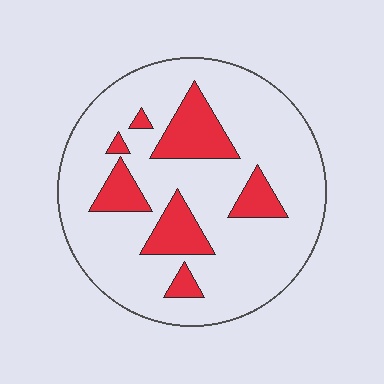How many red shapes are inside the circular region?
7.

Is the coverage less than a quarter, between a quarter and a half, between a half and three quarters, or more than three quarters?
Less than a quarter.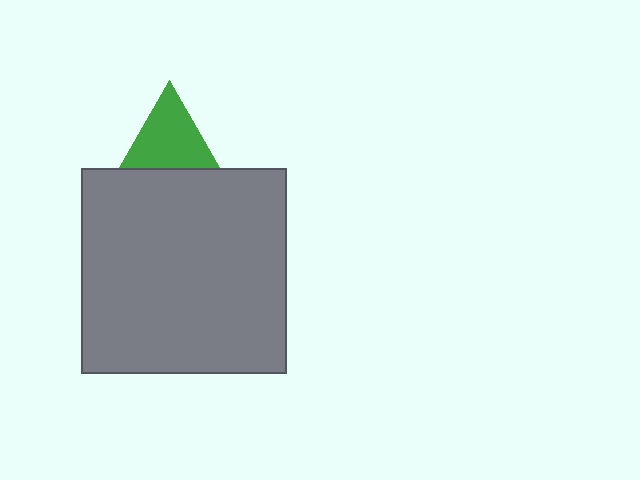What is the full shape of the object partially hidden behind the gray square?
The partially hidden object is a green triangle.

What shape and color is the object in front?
The object in front is a gray square.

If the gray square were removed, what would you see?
You would see the complete green triangle.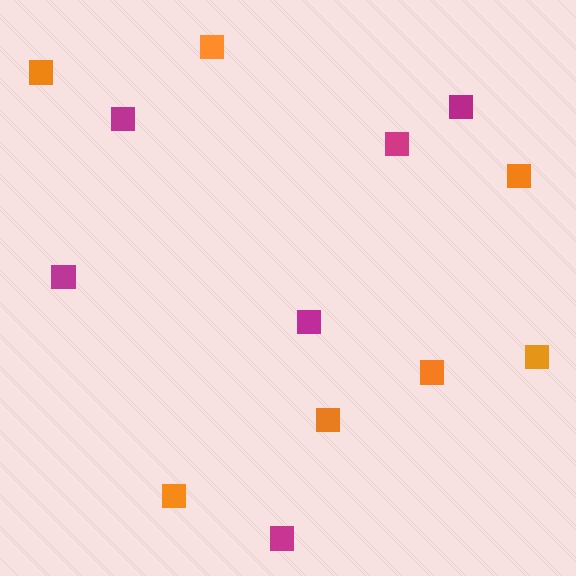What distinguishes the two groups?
There are 2 groups: one group of orange squares (7) and one group of magenta squares (6).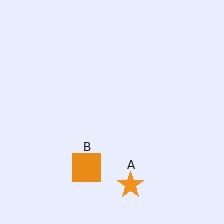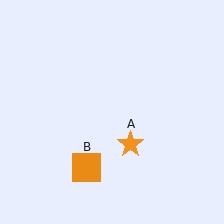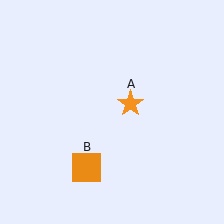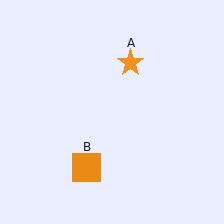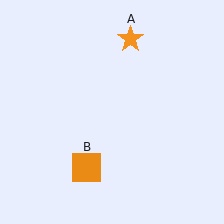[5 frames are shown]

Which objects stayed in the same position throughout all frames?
Orange square (object B) remained stationary.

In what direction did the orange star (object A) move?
The orange star (object A) moved up.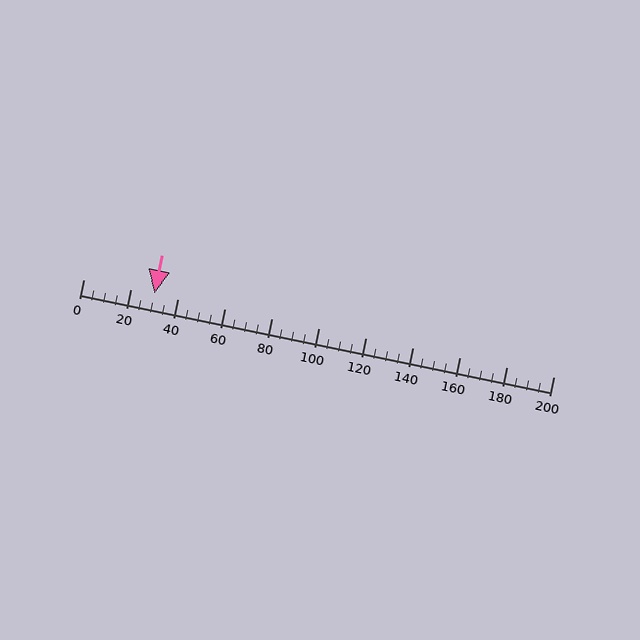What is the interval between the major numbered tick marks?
The major tick marks are spaced 20 units apart.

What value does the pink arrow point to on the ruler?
The pink arrow points to approximately 30.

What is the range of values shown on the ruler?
The ruler shows values from 0 to 200.